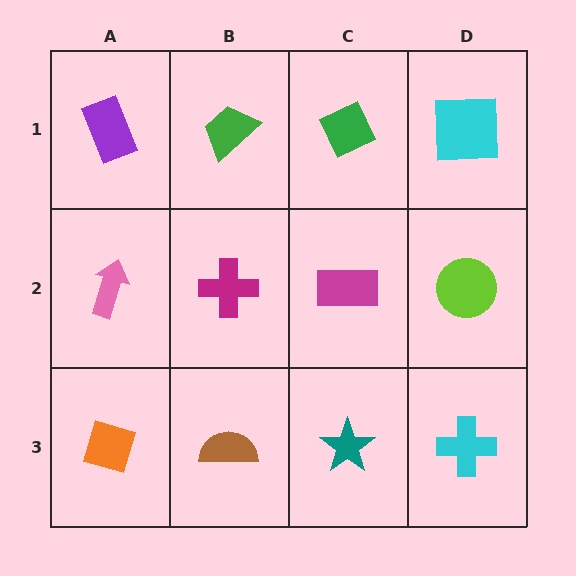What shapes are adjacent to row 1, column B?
A magenta cross (row 2, column B), a purple rectangle (row 1, column A), a green diamond (row 1, column C).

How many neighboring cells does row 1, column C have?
3.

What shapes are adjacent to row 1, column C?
A magenta rectangle (row 2, column C), a green trapezoid (row 1, column B), a cyan square (row 1, column D).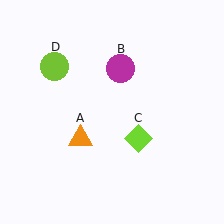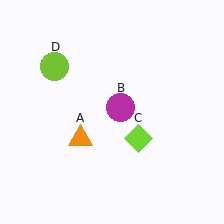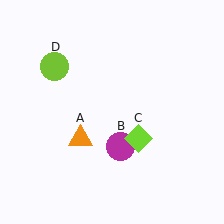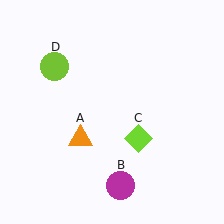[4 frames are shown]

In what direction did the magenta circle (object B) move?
The magenta circle (object B) moved down.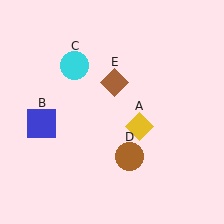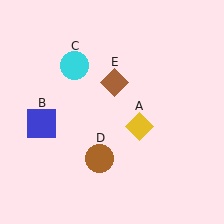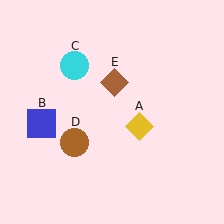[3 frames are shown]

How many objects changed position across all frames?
1 object changed position: brown circle (object D).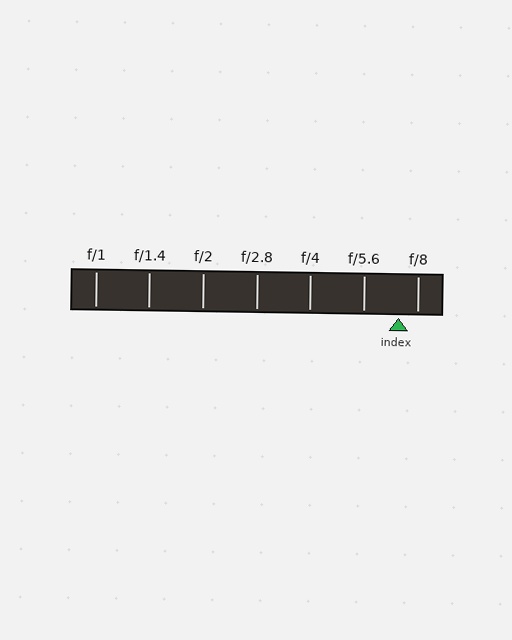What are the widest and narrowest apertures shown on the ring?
The widest aperture shown is f/1 and the narrowest is f/8.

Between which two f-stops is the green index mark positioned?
The index mark is between f/5.6 and f/8.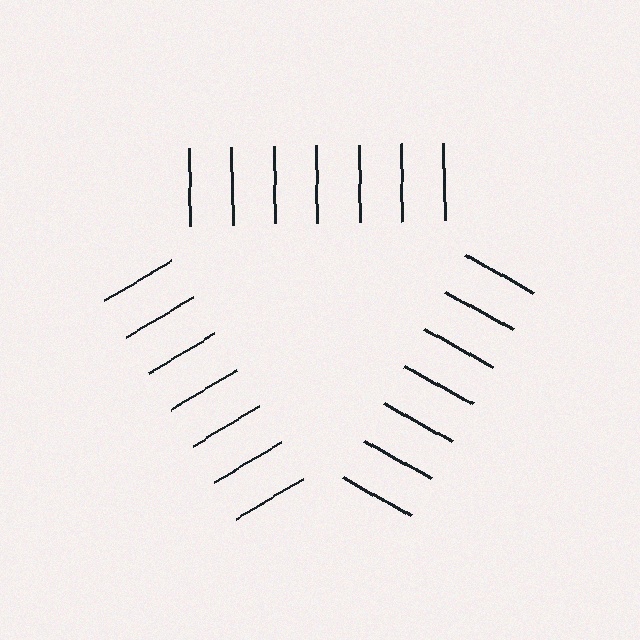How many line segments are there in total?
21 — 7 along each of the 3 edges.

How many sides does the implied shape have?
3 sides — the line-ends trace a triangle.